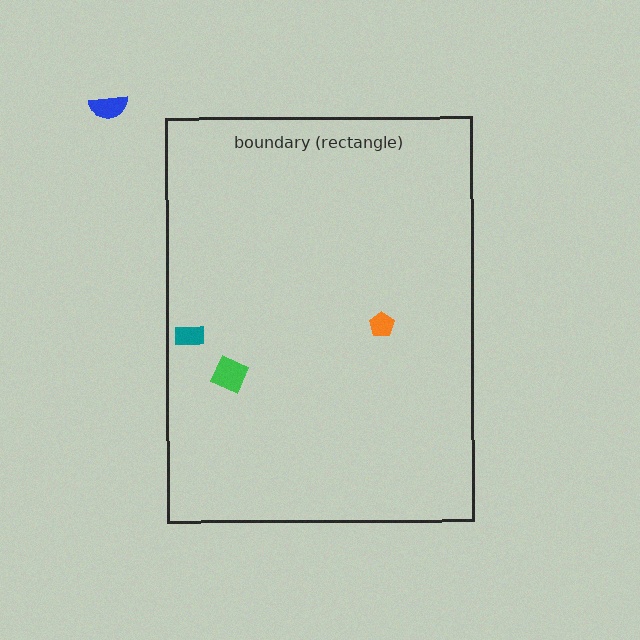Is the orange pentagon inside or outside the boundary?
Inside.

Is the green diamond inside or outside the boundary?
Inside.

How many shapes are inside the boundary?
3 inside, 1 outside.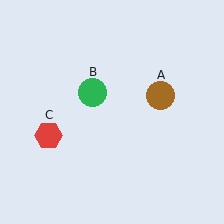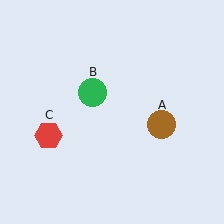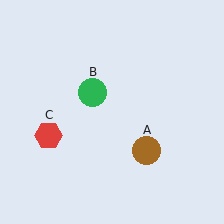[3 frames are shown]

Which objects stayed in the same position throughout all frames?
Green circle (object B) and red hexagon (object C) remained stationary.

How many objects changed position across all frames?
1 object changed position: brown circle (object A).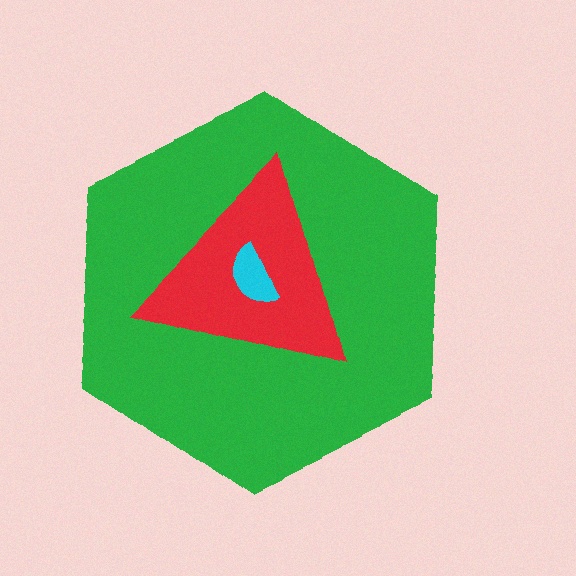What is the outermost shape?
The green hexagon.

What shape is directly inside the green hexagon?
The red triangle.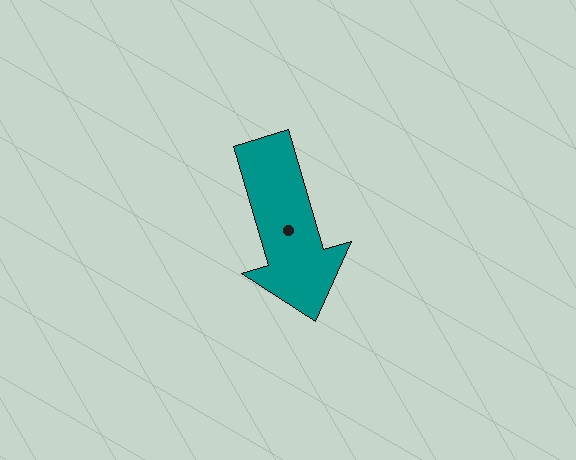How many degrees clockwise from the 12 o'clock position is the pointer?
Approximately 163 degrees.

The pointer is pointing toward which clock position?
Roughly 5 o'clock.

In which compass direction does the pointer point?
South.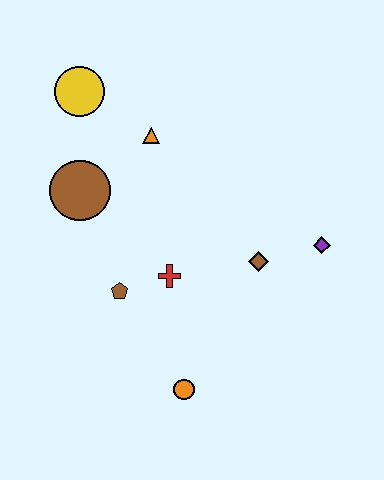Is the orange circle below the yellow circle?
Yes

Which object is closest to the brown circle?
The orange triangle is closest to the brown circle.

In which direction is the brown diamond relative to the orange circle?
The brown diamond is above the orange circle.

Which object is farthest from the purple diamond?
The yellow circle is farthest from the purple diamond.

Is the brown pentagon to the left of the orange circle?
Yes